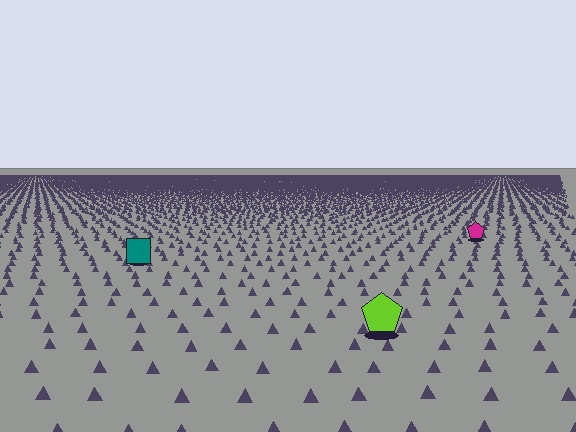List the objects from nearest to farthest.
From nearest to farthest: the lime pentagon, the teal square, the magenta pentagon.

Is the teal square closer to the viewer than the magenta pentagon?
Yes. The teal square is closer — you can tell from the texture gradient: the ground texture is coarser near it.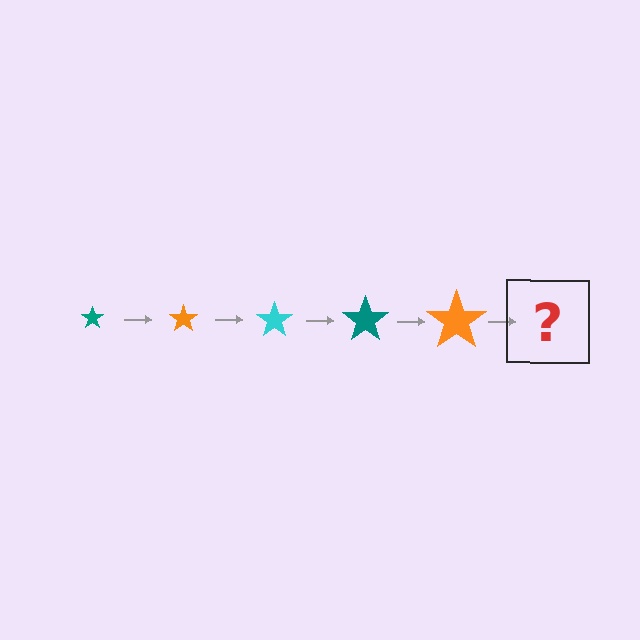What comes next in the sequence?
The next element should be a cyan star, larger than the previous one.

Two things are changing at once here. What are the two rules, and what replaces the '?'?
The two rules are that the star grows larger each step and the color cycles through teal, orange, and cyan. The '?' should be a cyan star, larger than the previous one.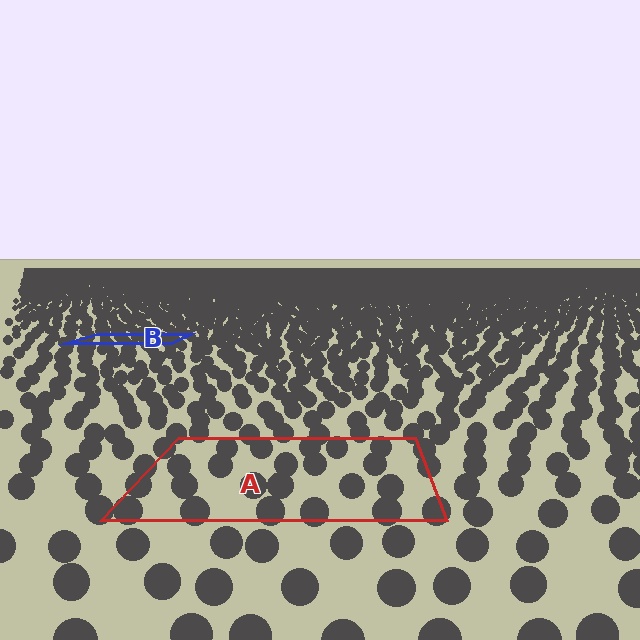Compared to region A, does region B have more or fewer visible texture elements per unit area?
Region B has more texture elements per unit area — they are packed more densely because it is farther away.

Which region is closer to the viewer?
Region A is closer. The texture elements there are larger and more spread out.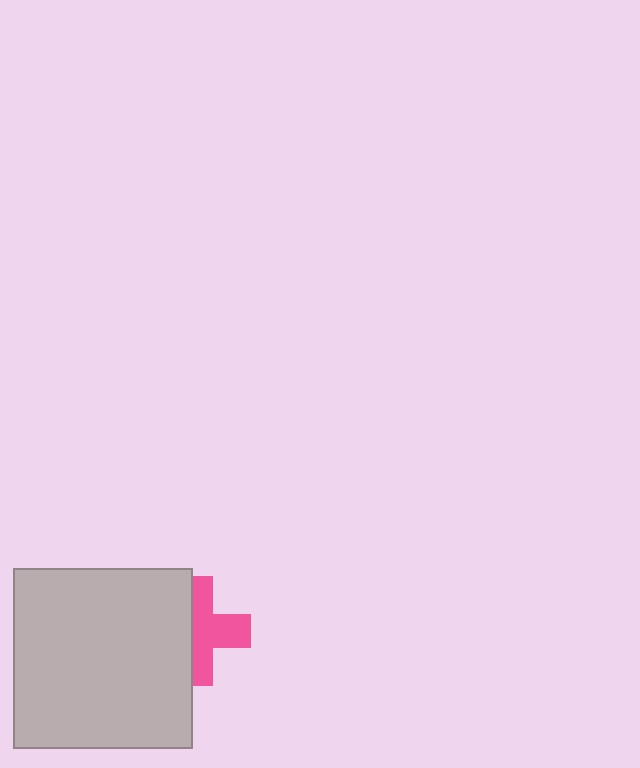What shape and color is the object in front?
The object in front is a light gray square.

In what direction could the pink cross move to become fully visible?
The pink cross could move right. That would shift it out from behind the light gray square entirely.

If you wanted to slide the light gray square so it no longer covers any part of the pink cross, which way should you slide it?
Slide it left — that is the most direct way to separate the two shapes.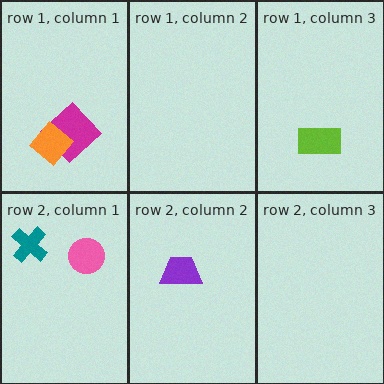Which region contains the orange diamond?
The row 1, column 1 region.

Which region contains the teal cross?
The row 2, column 1 region.